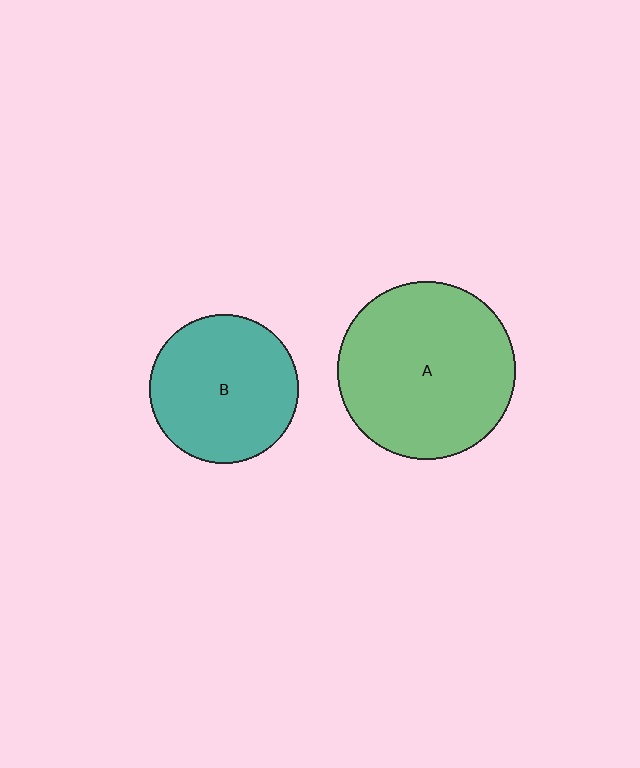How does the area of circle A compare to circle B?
Approximately 1.4 times.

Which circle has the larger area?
Circle A (green).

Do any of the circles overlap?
No, none of the circles overlap.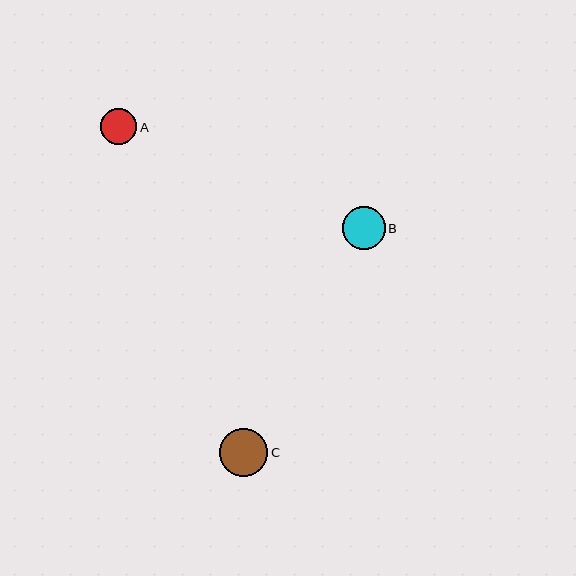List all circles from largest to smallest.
From largest to smallest: C, B, A.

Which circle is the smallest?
Circle A is the smallest with a size of approximately 36 pixels.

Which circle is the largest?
Circle C is the largest with a size of approximately 48 pixels.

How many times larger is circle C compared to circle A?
Circle C is approximately 1.3 times the size of circle A.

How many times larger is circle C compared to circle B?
Circle C is approximately 1.1 times the size of circle B.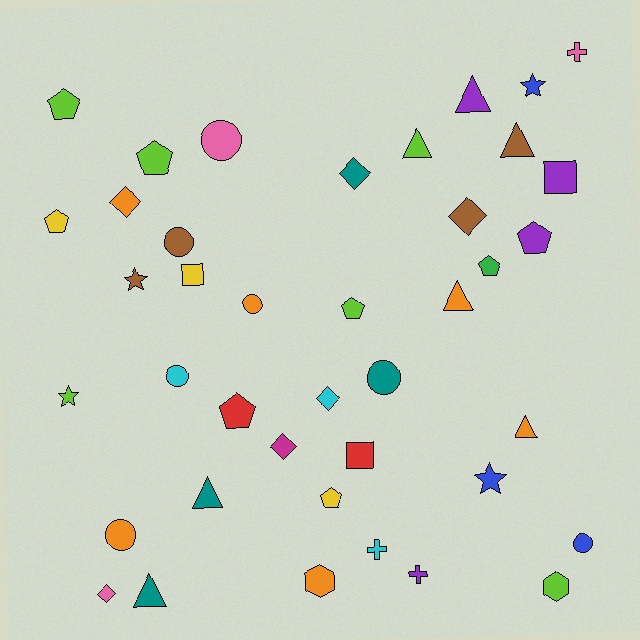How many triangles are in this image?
There are 7 triangles.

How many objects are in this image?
There are 40 objects.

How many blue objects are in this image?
There are 3 blue objects.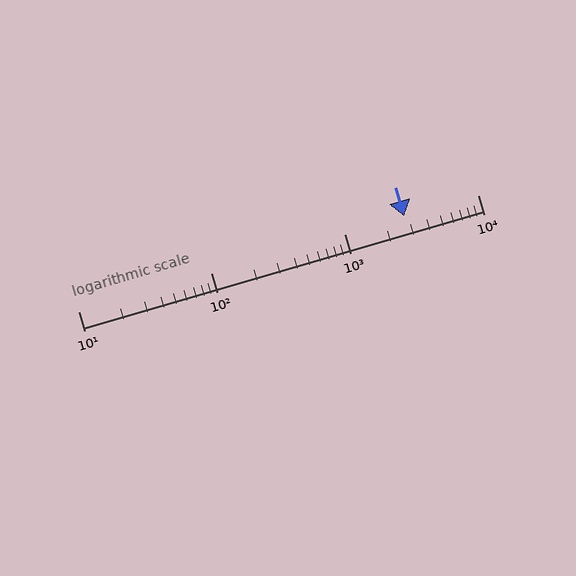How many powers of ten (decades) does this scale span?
The scale spans 3 decades, from 10 to 10000.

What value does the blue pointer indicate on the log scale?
The pointer indicates approximately 2800.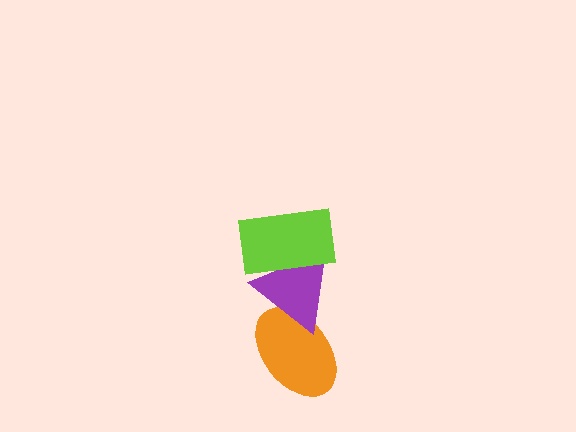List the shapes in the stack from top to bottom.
From top to bottom: the lime rectangle, the purple triangle, the orange ellipse.